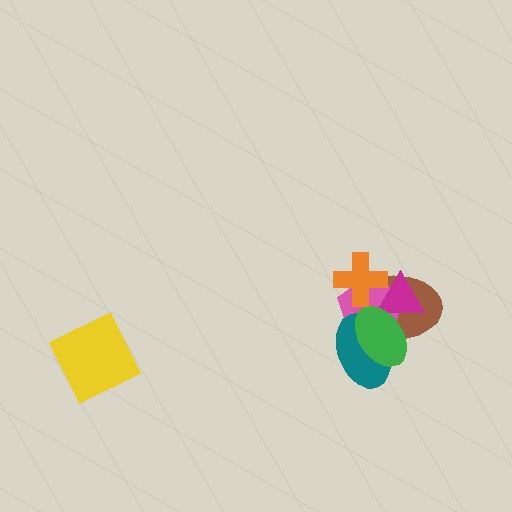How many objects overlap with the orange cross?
3 objects overlap with the orange cross.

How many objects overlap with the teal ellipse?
3 objects overlap with the teal ellipse.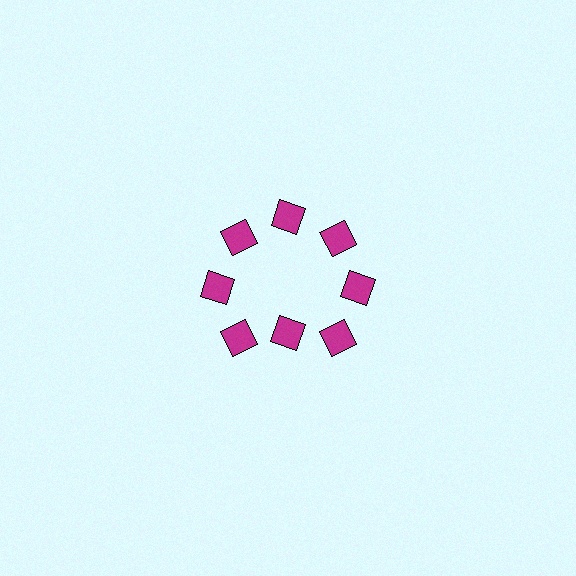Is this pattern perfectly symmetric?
No. The 8 magenta diamonds are arranged in a ring, but one element near the 6 o'clock position is pulled inward toward the center, breaking the 8-fold rotational symmetry.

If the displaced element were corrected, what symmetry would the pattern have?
It would have 8-fold rotational symmetry — the pattern would map onto itself every 45 degrees.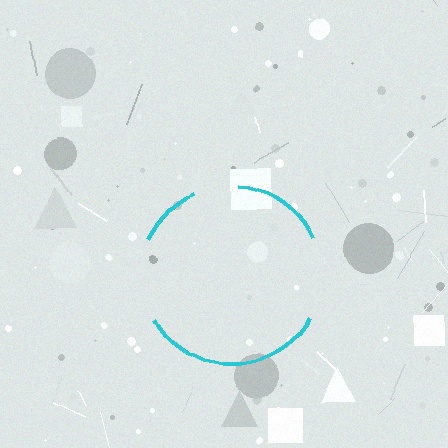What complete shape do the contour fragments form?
The contour fragments form a circle.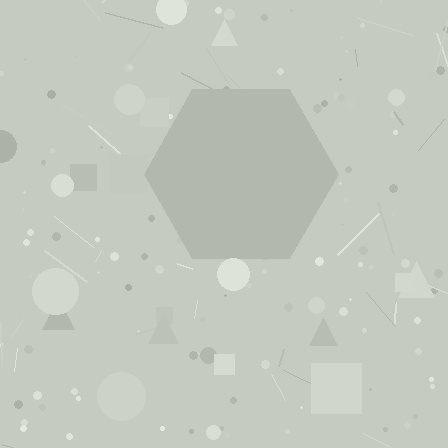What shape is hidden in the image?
A hexagon is hidden in the image.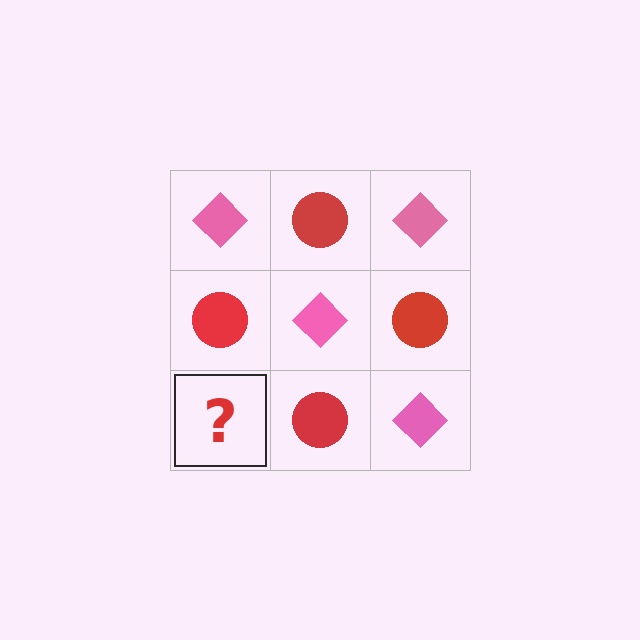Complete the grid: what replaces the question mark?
The question mark should be replaced with a pink diamond.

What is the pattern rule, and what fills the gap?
The rule is that it alternates pink diamond and red circle in a checkerboard pattern. The gap should be filled with a pink diamond.